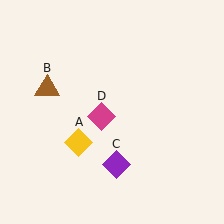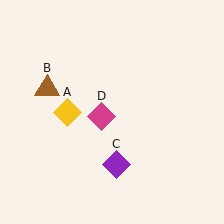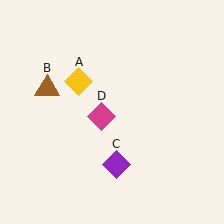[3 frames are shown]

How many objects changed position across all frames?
1 object changed position: yellow diamond (object A).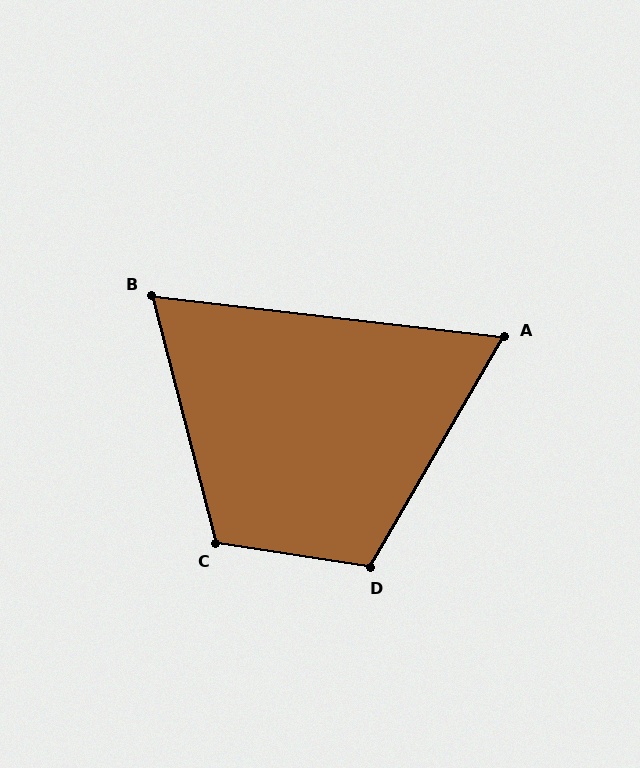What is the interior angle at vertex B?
Approximately 69 degrees (acute).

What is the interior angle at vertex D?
Approximately 111 degrees (obtuse).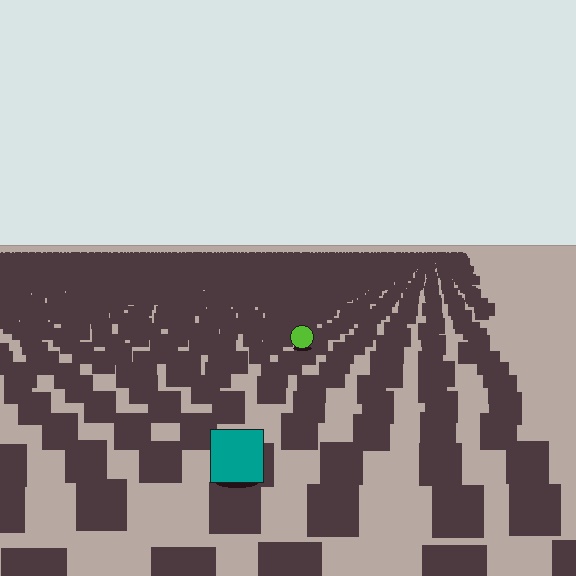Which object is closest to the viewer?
The teal square is closest. The texture marks near it are larger and more spread out.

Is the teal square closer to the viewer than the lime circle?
Yes. The teal square is closer — you can tell from the texture gradient: the ground texture is coarser near it.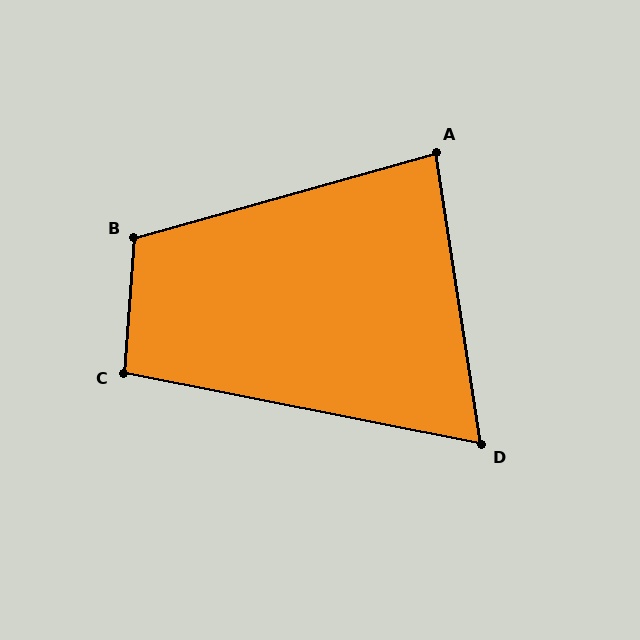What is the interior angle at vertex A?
Approximately 83 degrees (acute).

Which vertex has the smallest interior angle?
D, at approximately 70 degrees.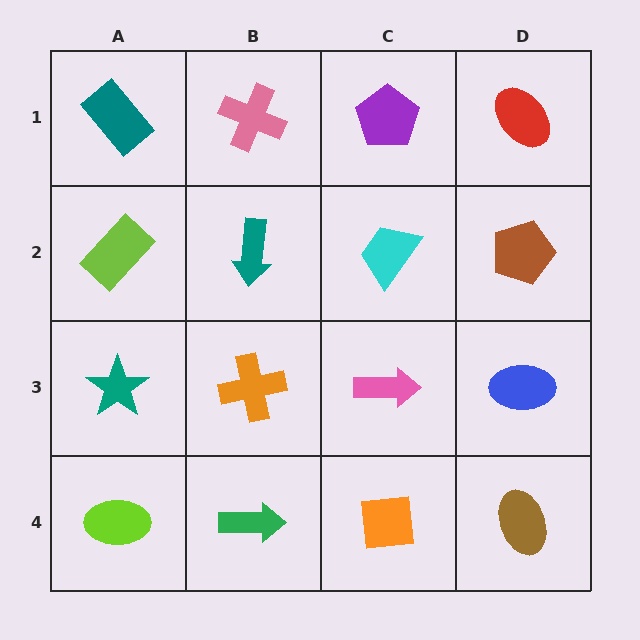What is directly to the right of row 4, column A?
A green arrow.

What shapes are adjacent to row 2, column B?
A pink cross (row 1, column B), an orange cross (row 3, column B), a lime rectangle (row 2, column A), a cyan trapezoid (row 2, column C).